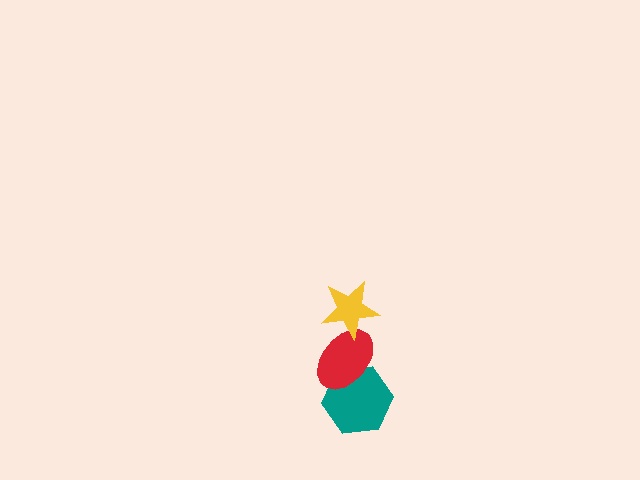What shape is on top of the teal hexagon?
The red ellipse is on top of the teal hexagon.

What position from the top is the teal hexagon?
The teal hexagon is 3rd from the top.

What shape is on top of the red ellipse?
The yellow star is on top of the red ellipse.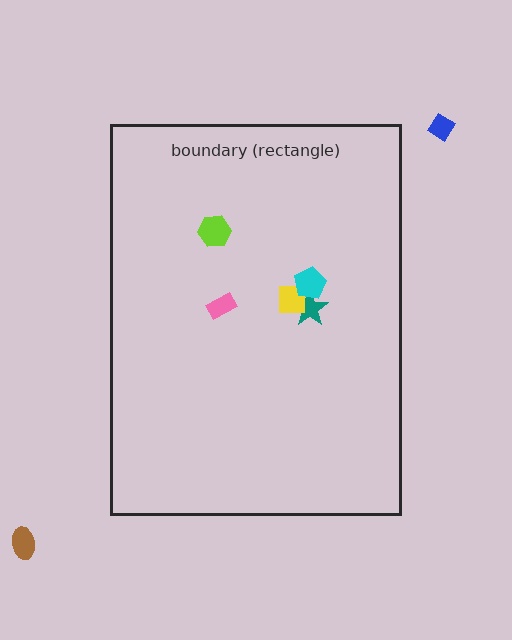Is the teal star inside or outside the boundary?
Inside.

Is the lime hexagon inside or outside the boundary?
Inside.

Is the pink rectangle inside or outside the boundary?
Inside.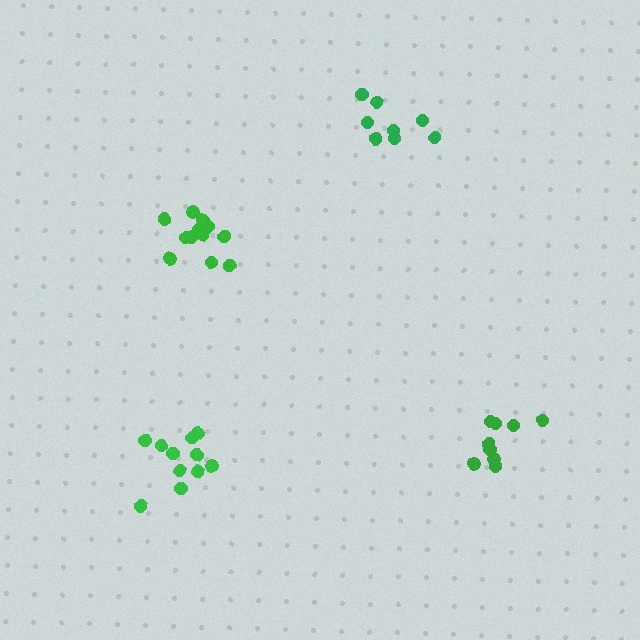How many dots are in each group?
Group 1: 12 dots, Group 2: 8 dots, Group 3: 9 dots, Group 4: 11 dots (40 total).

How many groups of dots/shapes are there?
There are 4 groups.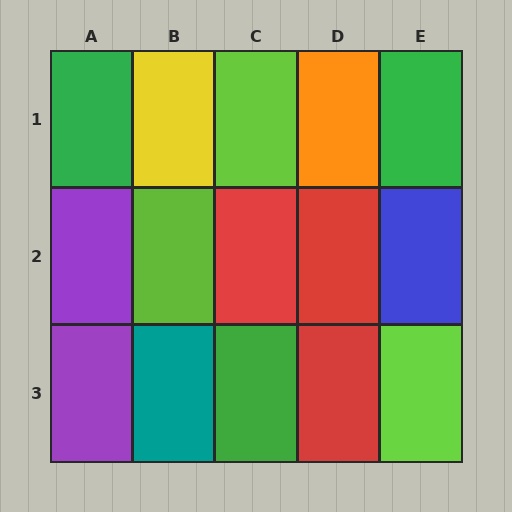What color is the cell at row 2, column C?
Red.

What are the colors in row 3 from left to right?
Purple, teal, green, red, lime.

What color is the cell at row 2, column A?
Purple.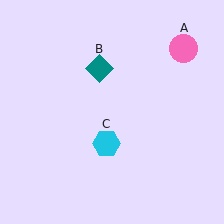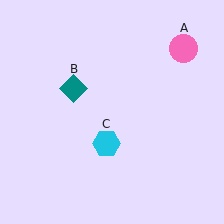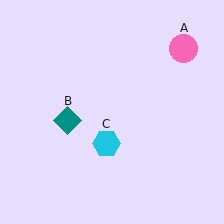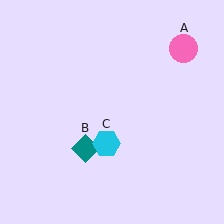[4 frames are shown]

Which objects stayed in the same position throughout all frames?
Pink circle (object A) and cyan hexagon (object C) remained stationary.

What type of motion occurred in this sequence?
The teal diamond (object B) rotated counterclockwise around the center of the scene.